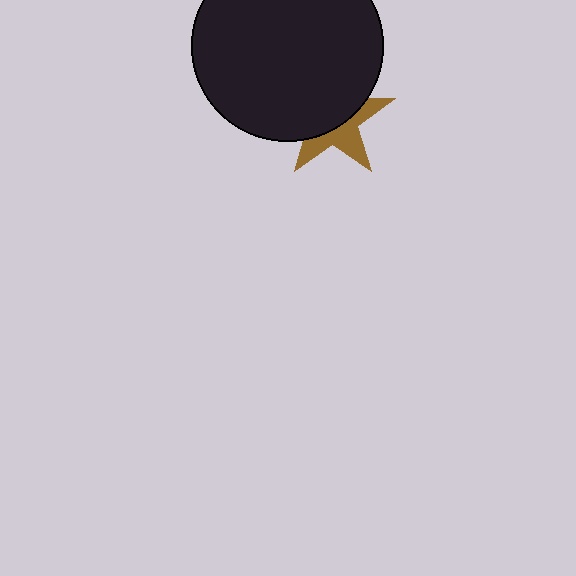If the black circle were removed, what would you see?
You would see the complete brown star.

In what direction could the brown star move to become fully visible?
The brown star could move down. That would shift it out from behind the black circle entirely.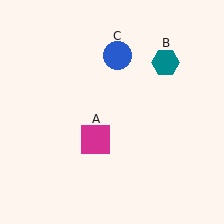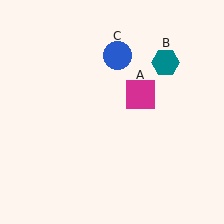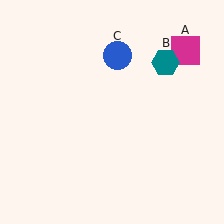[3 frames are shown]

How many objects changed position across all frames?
1 object changed position: magenta square (object A).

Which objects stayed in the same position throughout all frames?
Teal hexagon (object B) and blue circle (object C) remained stationary.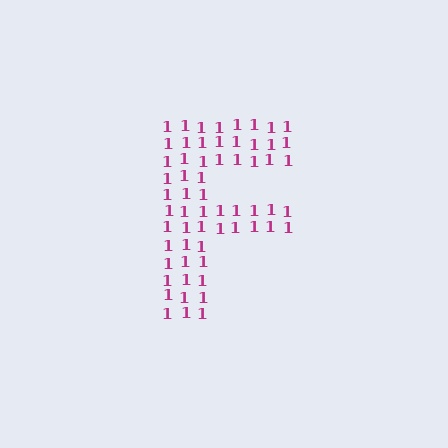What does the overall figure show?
The overall figure shows the letter F.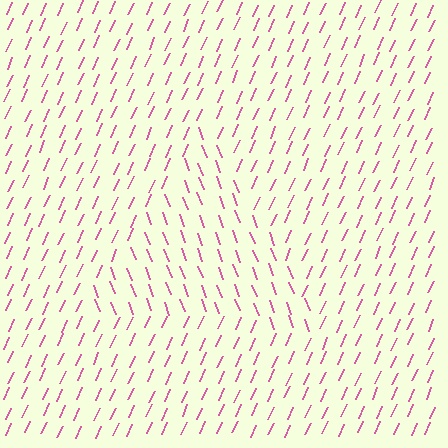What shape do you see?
I see a triangle.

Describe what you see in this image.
The image is filled with small pink line segments. A triangle region in the image has lines oriented differently from the surrounding lines, creating a visible texture boundary.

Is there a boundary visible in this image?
Yes, there is a texture boundary formed by a change in line orientation.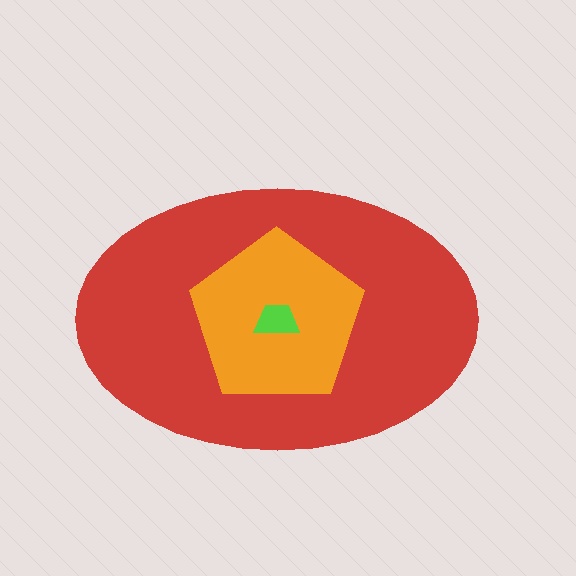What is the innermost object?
The lime trapezoid.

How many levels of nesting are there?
3.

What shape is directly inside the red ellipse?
The orange pentagon.